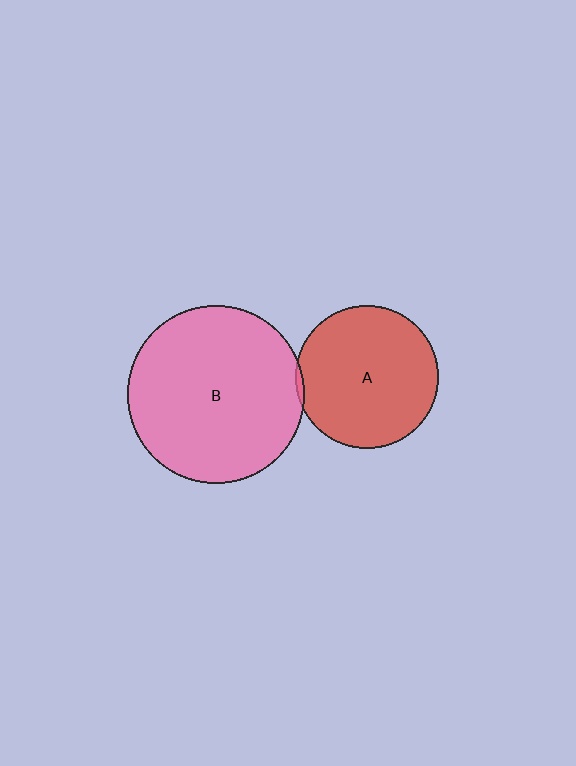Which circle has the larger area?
Circle B (pink).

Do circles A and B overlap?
Yes.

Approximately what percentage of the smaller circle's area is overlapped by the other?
Approximately 5%.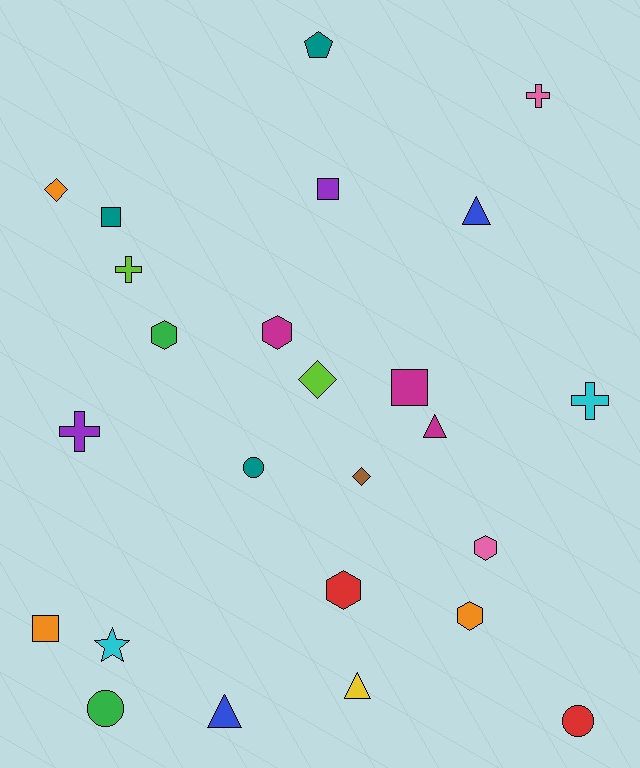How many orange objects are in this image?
There are 3 orange objects.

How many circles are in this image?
There are 3 circles.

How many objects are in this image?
There are 25 objects.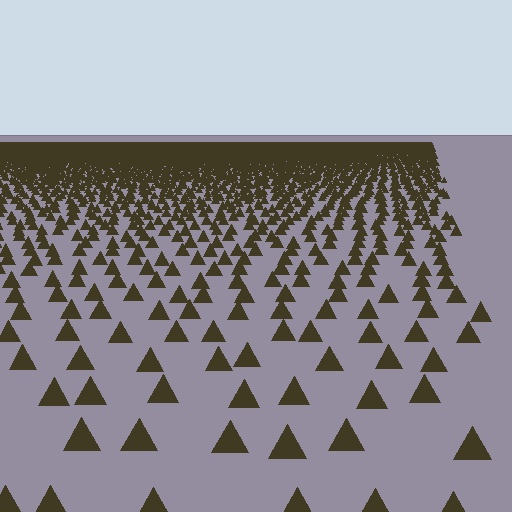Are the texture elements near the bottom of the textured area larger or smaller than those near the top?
Larger. Near the bottom, elements are closer to the viewer and appear at a bigger on-screen size.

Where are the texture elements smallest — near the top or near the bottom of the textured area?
Near the top.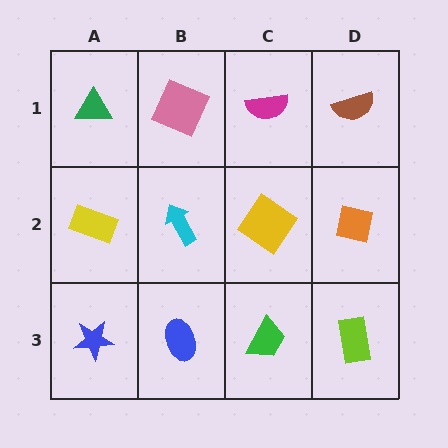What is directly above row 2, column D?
A brown semicircle.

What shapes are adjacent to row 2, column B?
A pink square (row 1, column B), a blue ellipse (row 3, column B), a yellow rectangle (row 2, column A), a yellow diamond (row 2, column C).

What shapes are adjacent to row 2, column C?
A magenta semicircle (row 1, column C), a green trapezoid (row 3, column C), a cyan arrow (row 2, column B), an orange square (row 2, column D).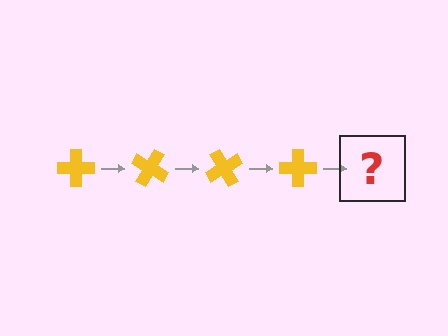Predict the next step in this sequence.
The next step is a yellow cross rotated 120 degrees.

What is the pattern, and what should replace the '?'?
The pattern is that the cross rotates 30 degrees each step. The '?' should be a yellow cross rotated 120 degrees.